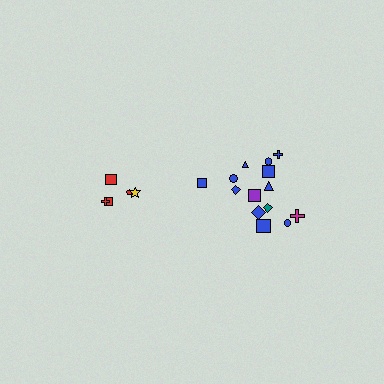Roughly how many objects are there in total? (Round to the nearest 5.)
Roughly 20 objects in total.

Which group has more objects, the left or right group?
The right group.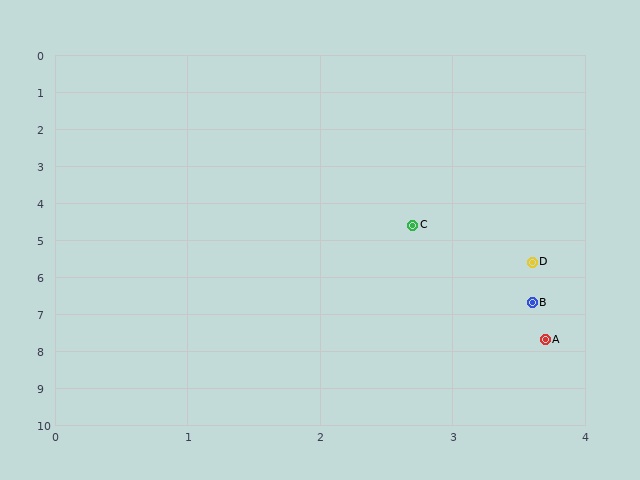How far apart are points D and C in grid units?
Points D and C are about 1.3 grid units apart.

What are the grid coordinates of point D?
Point D is at approximately (3.6, 5.6).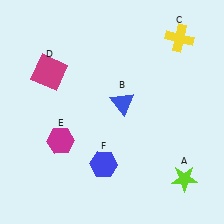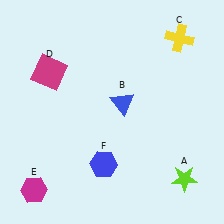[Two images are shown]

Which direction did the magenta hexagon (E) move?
The magenta hexagon (E) moved down.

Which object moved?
The magenta hexagon (E) moved down.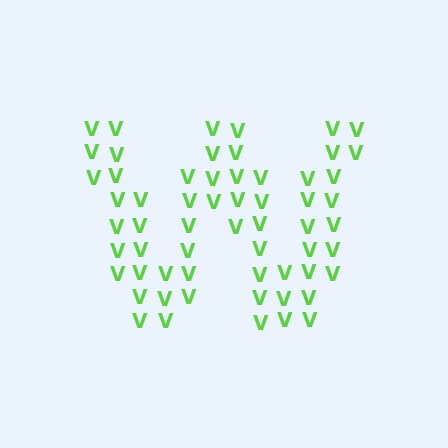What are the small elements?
The small elements are letter V's.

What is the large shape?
The large shape is the letter W.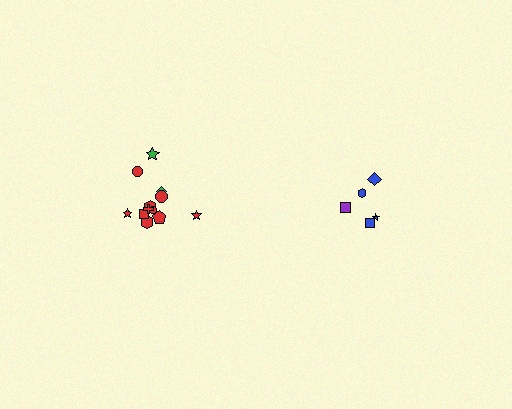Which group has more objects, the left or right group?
The left group.